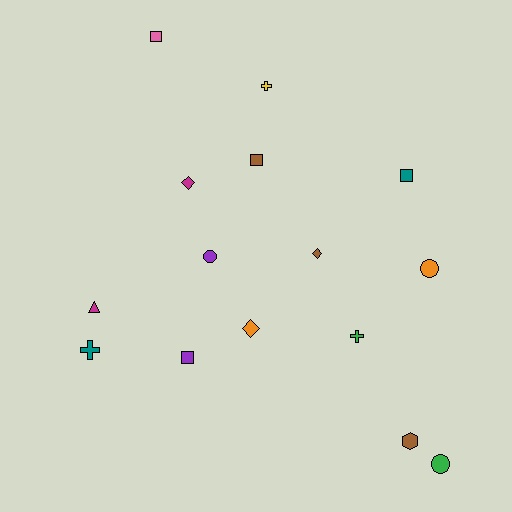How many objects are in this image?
There are 15 objects.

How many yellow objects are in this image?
There is 1 yellow object.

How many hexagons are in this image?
There is 1 hexagon.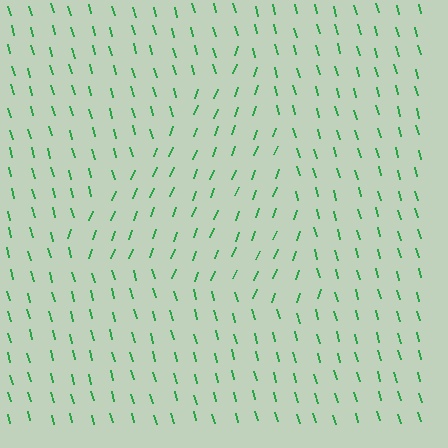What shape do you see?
I see a triangle.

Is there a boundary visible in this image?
Yes, there is a texture boundary formed by a change in line orientation.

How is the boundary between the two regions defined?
The boundary is defined purely by a change in line orientation (approximately 36 degrees difference). All lines are the same color and thickness.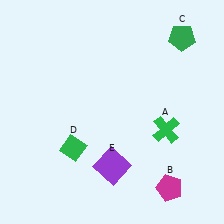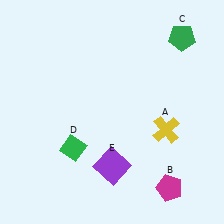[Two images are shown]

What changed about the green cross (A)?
In Image 1, A is green. In Image 2, it changed to yellow.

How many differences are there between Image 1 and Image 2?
There is 1 difference between the two images.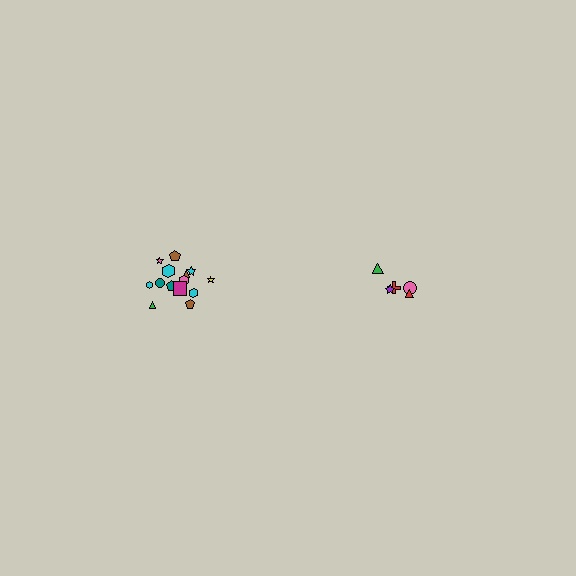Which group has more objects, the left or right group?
The left group.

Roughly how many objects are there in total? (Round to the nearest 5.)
Roughly 20 objects in total.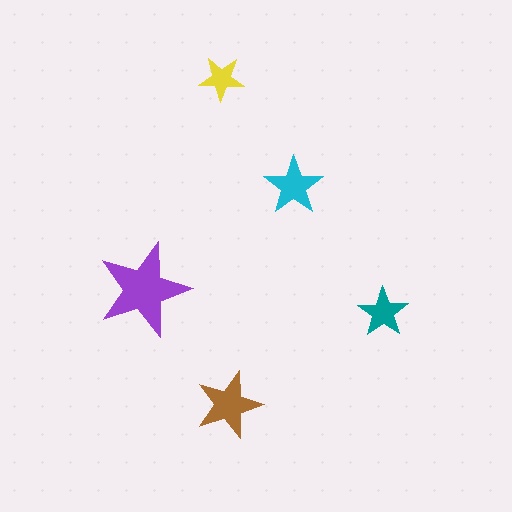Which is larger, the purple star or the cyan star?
The purple one.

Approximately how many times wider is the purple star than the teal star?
About 2 times wider.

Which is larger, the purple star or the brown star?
The purple one.